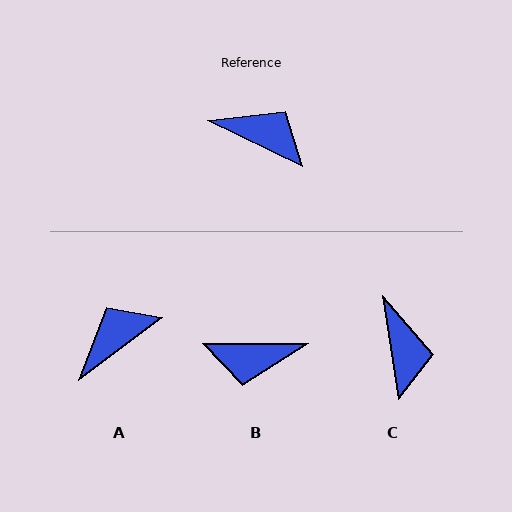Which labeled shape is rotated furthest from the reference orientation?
B, about 154 degrees away.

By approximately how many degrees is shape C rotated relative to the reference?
Approximately 56 degrees clockwise.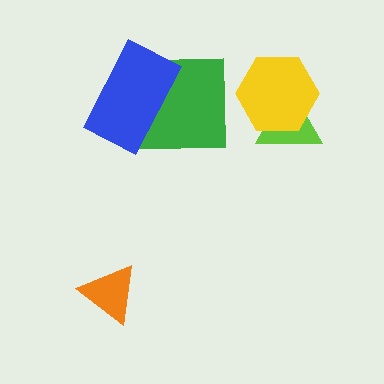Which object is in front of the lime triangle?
The yellow hexagon is in front of the lime triangle.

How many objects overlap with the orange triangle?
0 objects overlap with the orange triangle.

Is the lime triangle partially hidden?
Yes, it is partially covered by another shape.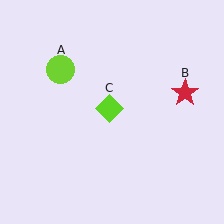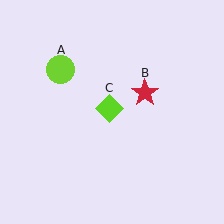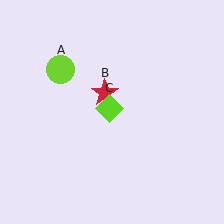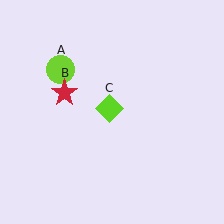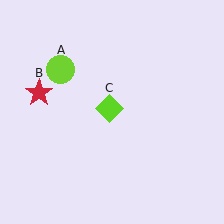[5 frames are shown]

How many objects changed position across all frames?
1 object changed position: red star (object B).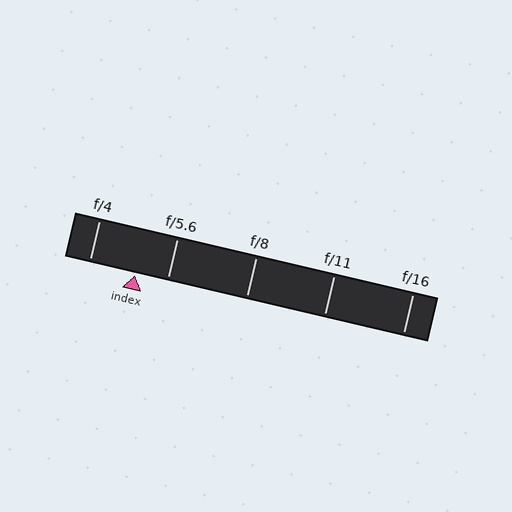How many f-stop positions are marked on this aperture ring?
There are 5 f-stop positions marked.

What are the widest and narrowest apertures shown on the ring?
The widest aperture shown is f/4 and the narrowest is f/16.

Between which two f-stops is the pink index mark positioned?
The index mark is between f/4 and f/5.6.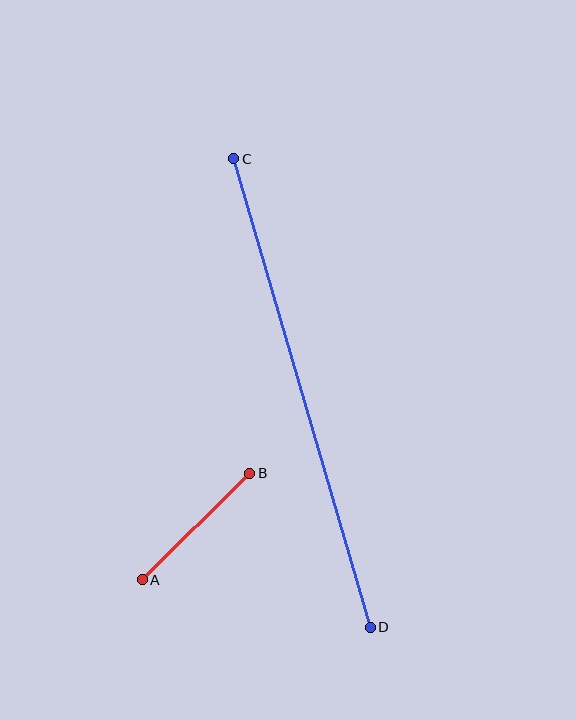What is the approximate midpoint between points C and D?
The midpoint is at approximately (302, 393) pixels.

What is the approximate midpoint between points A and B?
The midpoint is at approximately (196, 526) pixels.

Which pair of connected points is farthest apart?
Points C and D are farthest apart.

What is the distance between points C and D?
The distance is approximately 488 pixels.